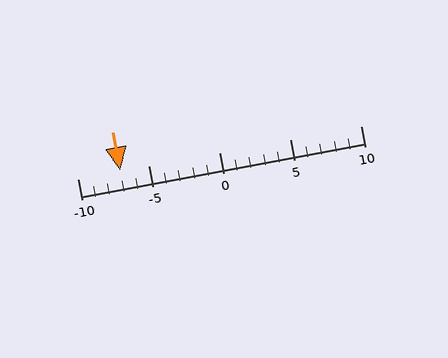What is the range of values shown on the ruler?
The ruler shows values from -10 to 10.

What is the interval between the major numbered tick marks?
The major tick marks are spaced 5 units apart.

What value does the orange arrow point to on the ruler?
The orange arrow points to approximately -7.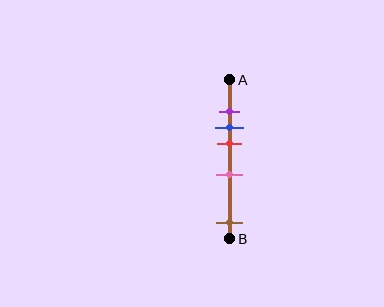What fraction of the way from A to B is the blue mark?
The blue mark is approximately 30% (0.3) of the way from A to B.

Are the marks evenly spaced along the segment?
No, the marks are not evenly spaced.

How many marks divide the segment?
There are 5 marks dividing the segment.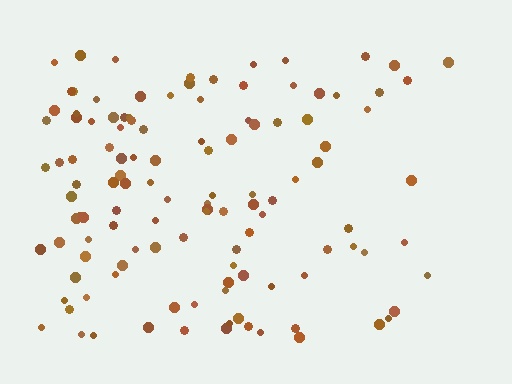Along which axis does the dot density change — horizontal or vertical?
Horizontal.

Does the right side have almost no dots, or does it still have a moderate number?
Still a moderate number, just noticeably fewer than the left.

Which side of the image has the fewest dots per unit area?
The right.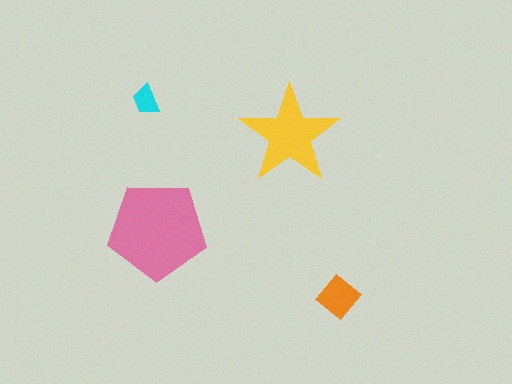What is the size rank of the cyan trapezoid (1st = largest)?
4th.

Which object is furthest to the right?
The orange diamond is rightmost.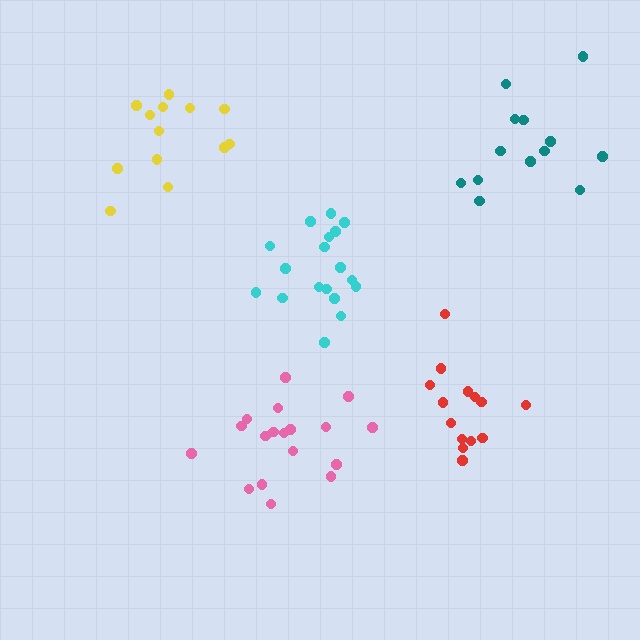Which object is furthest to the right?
The teal cluster is rightmost.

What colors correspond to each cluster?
The clusters are colored: pink, teal, cyan, red, yellow.